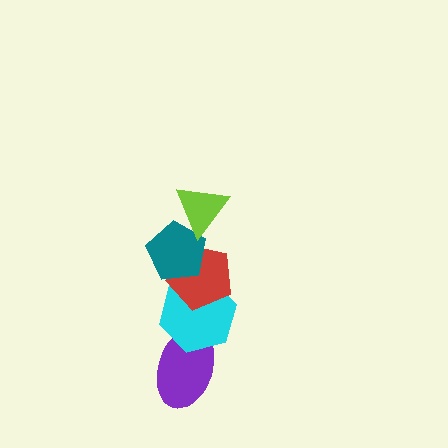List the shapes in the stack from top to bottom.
From top to bottom: the lime triangle, the teal pentagon, the red pentagon, the cyan hexagon, the purple ellipse.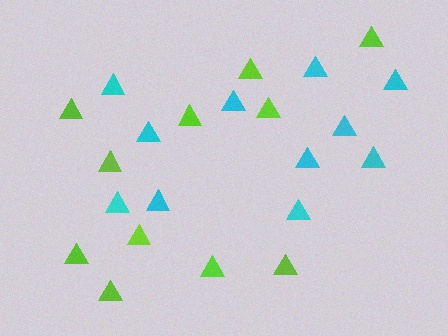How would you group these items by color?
There are 2 groups: one group of cyan triangles (11) and one group of lime triangles (11).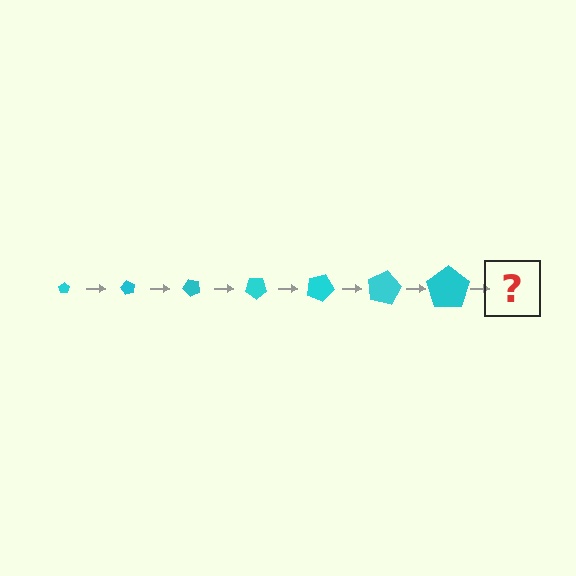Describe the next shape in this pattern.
It should be a pentagon, larger than the previous one and rotated 420 degrees from the start.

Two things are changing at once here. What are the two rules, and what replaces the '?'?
The two rules are that the pentagon grows larger each step and it rotates 60 degrees each step. The '?' should be a pentagon, larger than the previous one and rotated 420 degrees from the start.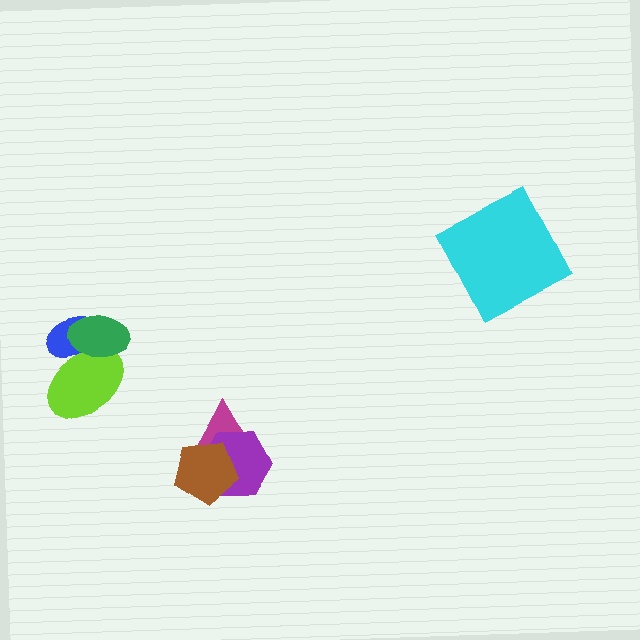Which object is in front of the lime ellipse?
The green ellipse is in front of the lime ellipse.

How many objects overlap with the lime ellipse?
2 objects overlap with the lime ellipse.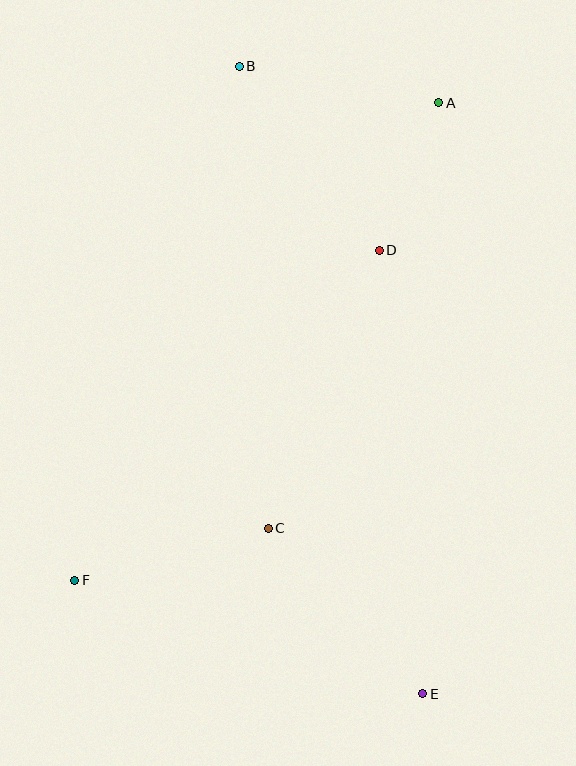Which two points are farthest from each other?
Points B and E are farthest from each other.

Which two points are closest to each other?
Points A and D are closest to each other.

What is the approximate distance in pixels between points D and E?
The distance between D and E is approximately 446 pixels.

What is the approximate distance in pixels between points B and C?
The distance between B and C is approximately 463 pixels.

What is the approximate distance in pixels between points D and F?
The distance between D and F is approximately 449 pixels.